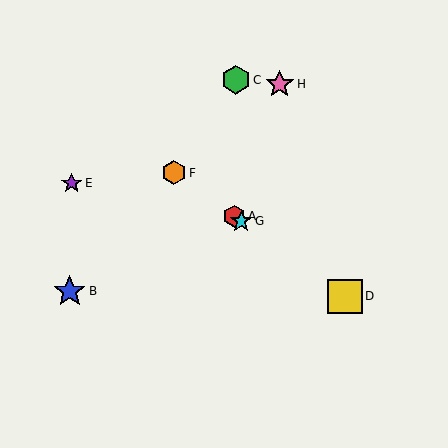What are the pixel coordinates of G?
Object G is at (241, 221).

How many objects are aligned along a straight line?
4 objects (A, D, F, G) are aligned along a straight line.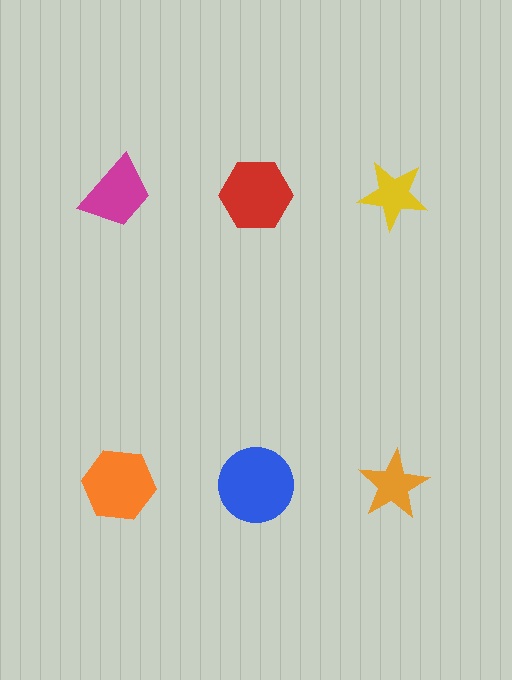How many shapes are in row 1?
3 shapes.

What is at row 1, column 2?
A red hexagon.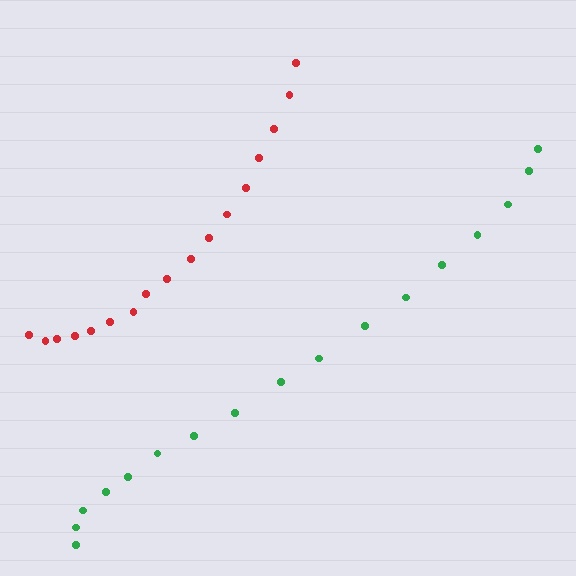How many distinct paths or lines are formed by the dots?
There are 2 distinct paths.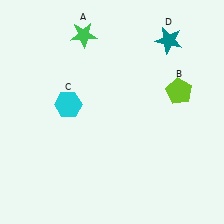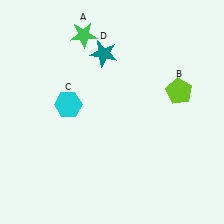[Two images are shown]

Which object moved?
The teal star (D) moved left.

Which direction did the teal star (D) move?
The teal star (D) moved left.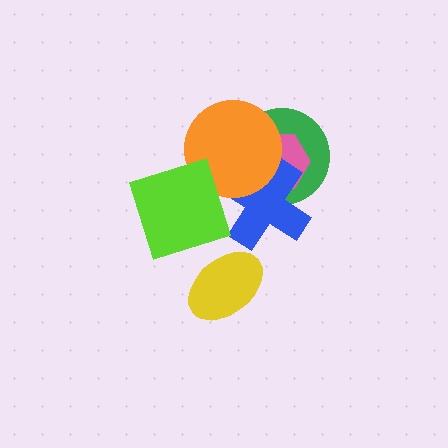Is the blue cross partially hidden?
Yes, it is partially covered by another shape.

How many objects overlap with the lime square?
0 objects overlap with the lime square.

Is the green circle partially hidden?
Yes, it is partially covered by another shape.